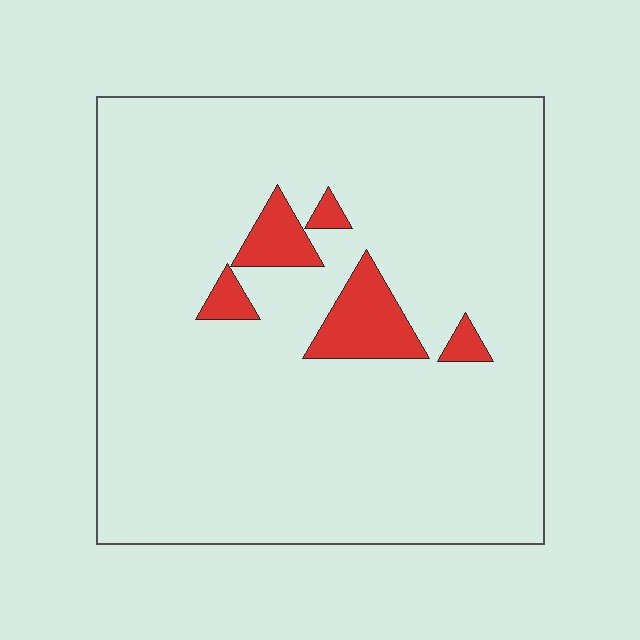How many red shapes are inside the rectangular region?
5.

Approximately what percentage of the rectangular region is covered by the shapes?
Approximately 10%.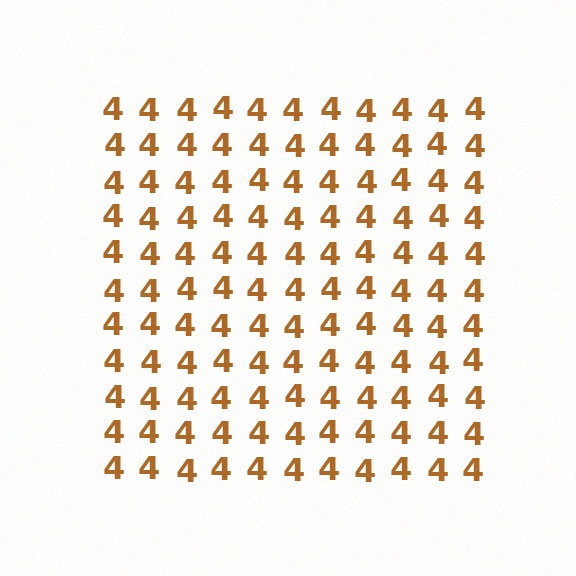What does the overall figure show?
The overall figure shows a square.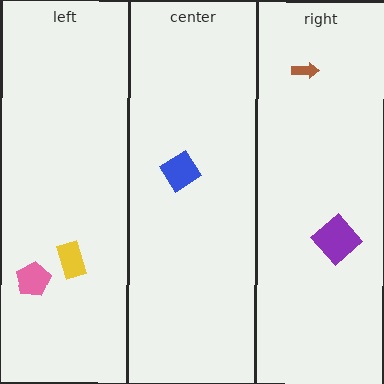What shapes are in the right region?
The brown arrow, the purple diamond.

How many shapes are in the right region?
2.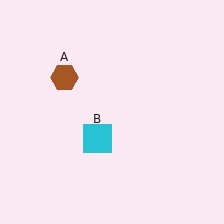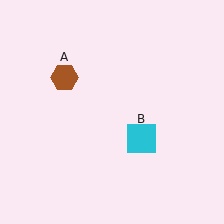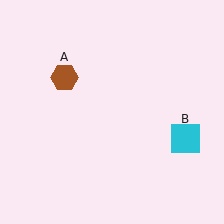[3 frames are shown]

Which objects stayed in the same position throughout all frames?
Brown hexagon (object A) remained stationary.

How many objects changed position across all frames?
1 object changed position: cyan square (object B).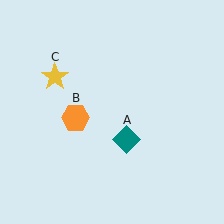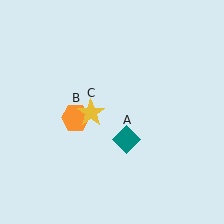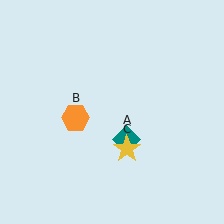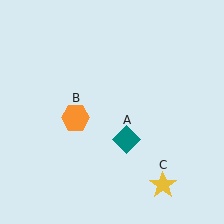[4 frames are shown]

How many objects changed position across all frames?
1 object changed position: yellow star (object C).